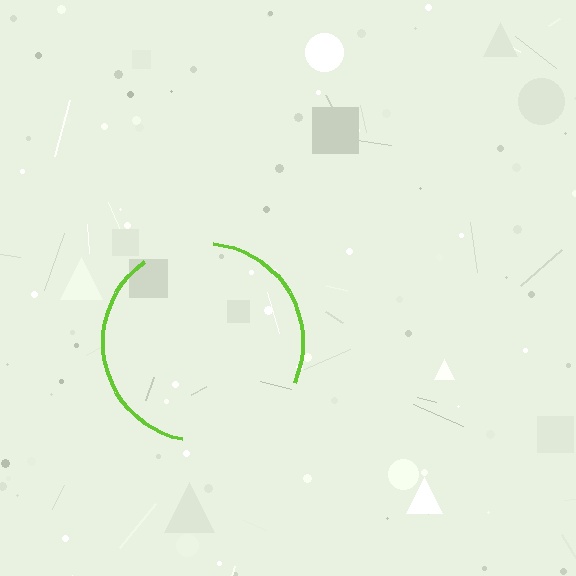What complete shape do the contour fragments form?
The contour fragments form a circle.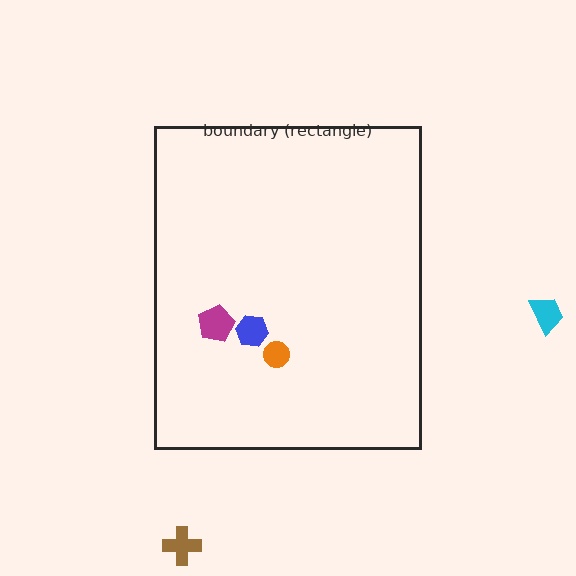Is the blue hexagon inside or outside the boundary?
Inside.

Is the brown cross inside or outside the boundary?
Outside.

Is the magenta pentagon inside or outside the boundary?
Inside.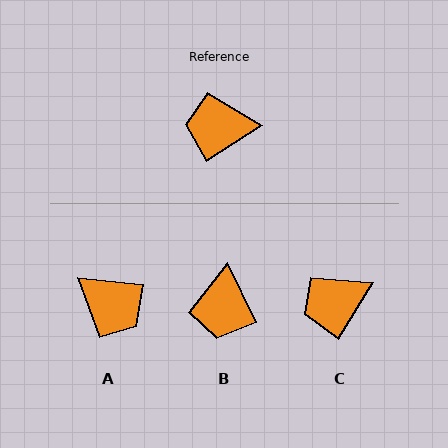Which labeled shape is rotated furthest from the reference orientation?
A, about 142 degrees away.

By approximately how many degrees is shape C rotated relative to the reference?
Approximately 25 degrees counter-clockwise.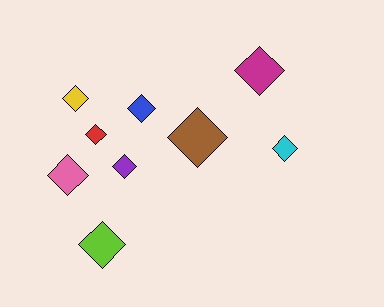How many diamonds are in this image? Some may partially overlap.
There are 9 diamonds.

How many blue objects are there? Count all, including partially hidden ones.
There is 1 blue object.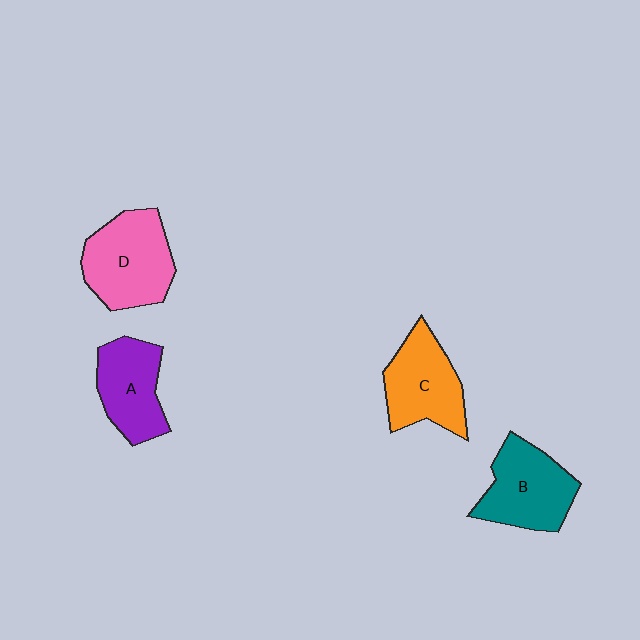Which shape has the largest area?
Shape D (pink).